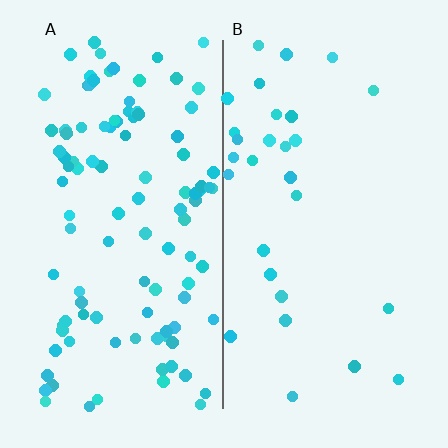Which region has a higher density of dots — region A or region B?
A (the left).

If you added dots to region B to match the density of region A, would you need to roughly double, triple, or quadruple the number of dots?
Approximately quadruple.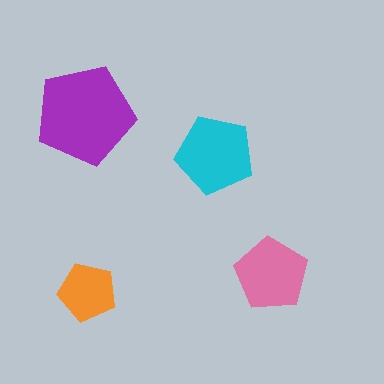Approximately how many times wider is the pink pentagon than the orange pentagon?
About 1.5 times wider.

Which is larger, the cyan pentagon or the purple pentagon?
The purple one.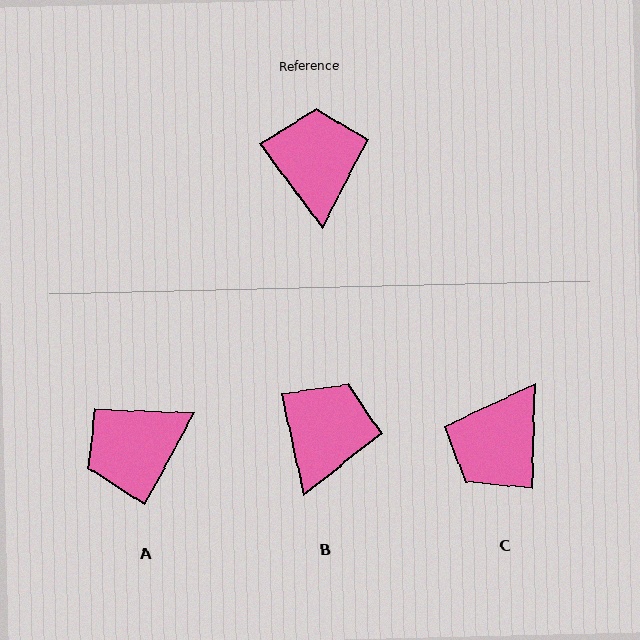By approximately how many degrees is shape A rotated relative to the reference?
Approximately 116 degrees counter-clockwise.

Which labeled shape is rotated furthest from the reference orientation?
C, about 143 degrees away.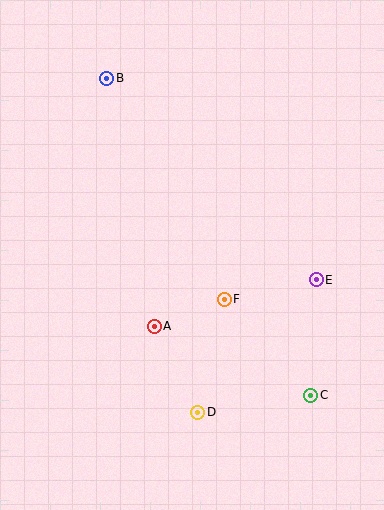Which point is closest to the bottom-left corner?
Point D is closest to the bottom-left corner.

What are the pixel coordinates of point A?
Point A is at (154, 326).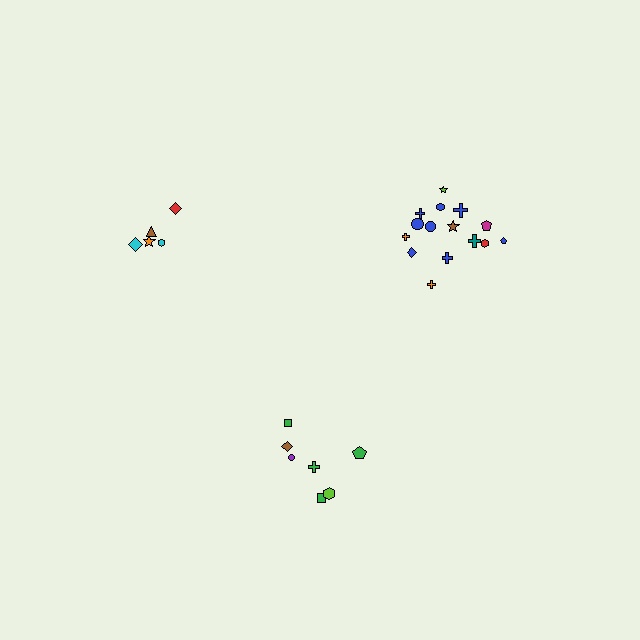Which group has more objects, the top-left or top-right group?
The top-right group.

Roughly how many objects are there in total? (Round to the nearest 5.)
Roughly 25 objects in total.